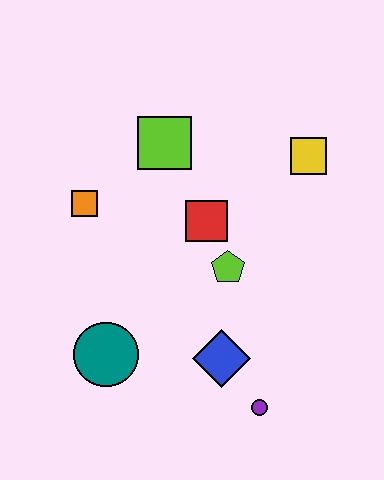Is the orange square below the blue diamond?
No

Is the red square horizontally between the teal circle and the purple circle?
Yes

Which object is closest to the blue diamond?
The purple circle is closest to the blue diamond.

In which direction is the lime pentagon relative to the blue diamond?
The lime pentagon is above the blue diamond.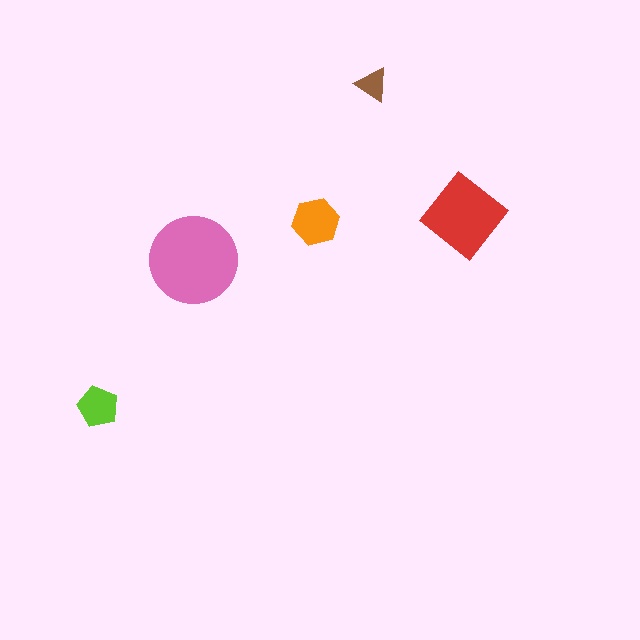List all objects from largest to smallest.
The pink circle, the red diamond, the orange hexagon, the lime pentagon, the brown triangle.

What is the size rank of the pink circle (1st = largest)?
1st.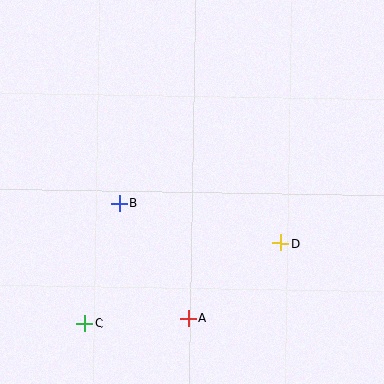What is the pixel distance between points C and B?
The distance between C and B is 125 pixels.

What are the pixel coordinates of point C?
Point C is at (84, 323).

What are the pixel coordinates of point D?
Point D is at (281, 243).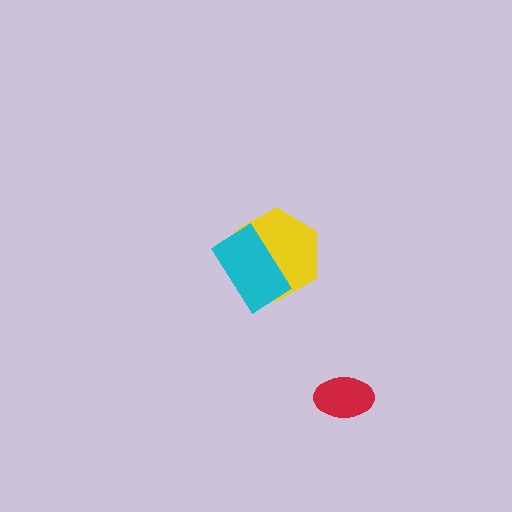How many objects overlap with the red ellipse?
0 objects overlap with the red ellipse.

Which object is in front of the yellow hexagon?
The cyan rectangle is in front of the yellow hexagon.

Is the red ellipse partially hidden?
No, no other shape covers it.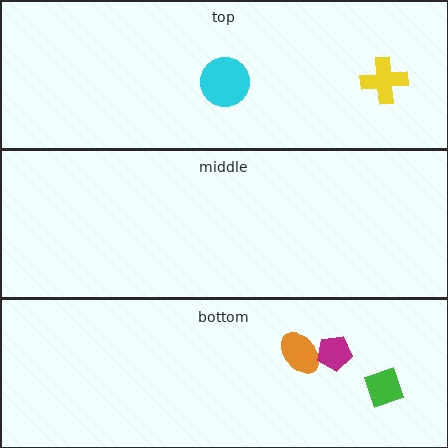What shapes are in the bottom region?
The orange ellipse, the magenta pentagon, the green diamond.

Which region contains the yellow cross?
The top region.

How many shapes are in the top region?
2.